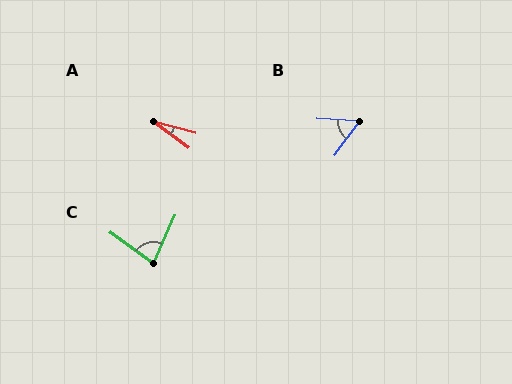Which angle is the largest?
C, at approximately 78 degrees.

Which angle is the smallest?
A, at approximately 22 degrees.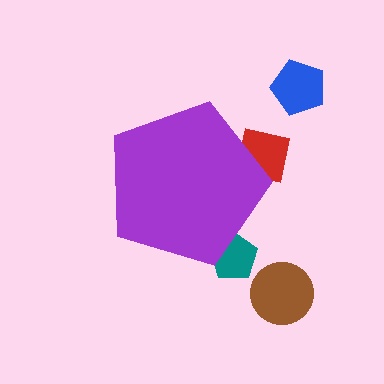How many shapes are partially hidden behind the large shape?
2 shapes are partially hidden.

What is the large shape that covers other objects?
A purple pentagon.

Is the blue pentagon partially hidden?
No, the blue pentagon is fully visible.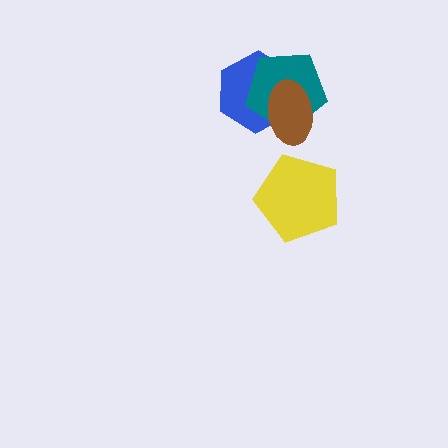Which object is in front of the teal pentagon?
The brown ellipse is in front of the teal pentagon.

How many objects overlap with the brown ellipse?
2 objects overlap with the brown ellipse.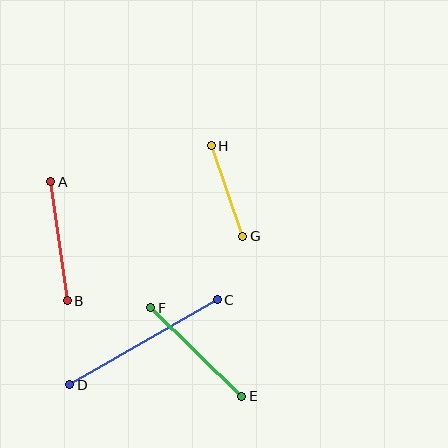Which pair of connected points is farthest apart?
Points C and D are farthest apart.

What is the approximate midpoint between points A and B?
The midpoint is at approximately (59, 241) pixels.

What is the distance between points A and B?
The distance is approximately 120 pixels.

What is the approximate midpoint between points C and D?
The midpoint is at approximately (144, 342) pixels.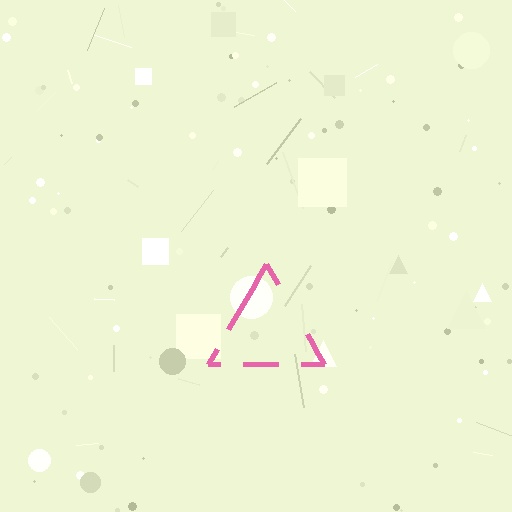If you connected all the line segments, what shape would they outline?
They would outline a triangle.